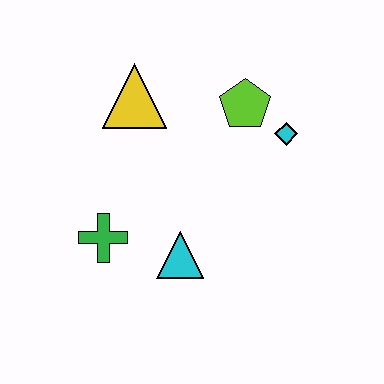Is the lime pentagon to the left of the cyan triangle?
No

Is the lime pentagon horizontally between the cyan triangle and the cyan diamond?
Yes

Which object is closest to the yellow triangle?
The lime pentagon is closest to the yellow triangle.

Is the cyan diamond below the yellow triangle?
Yes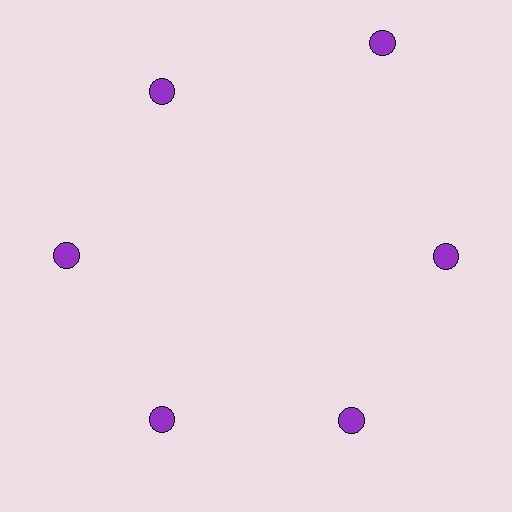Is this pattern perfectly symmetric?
No. The 6 purple circles are arranged in a ring, but one element near the 1 o'clock position is pushed outward from the center, breaking the 6-fold rotational symmetry.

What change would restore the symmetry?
The symmetry would be restored by moving it inward, back onto the ring so that all 6 circles sit at equal angles and equal distance from the center.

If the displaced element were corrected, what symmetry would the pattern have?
It would have 6-fold rotational symmetry — the pattern would map onto itself every 60 degrees.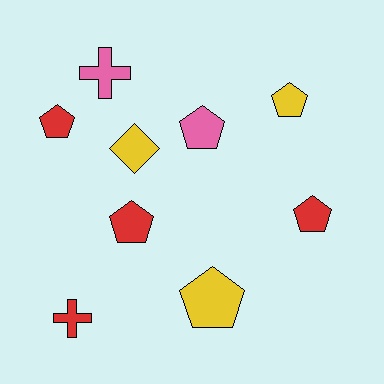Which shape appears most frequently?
Pentagon, with 6 objects.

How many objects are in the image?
There are 9 objects.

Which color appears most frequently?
Red, with 4 objects.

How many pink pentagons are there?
There is 1 pink pentagon.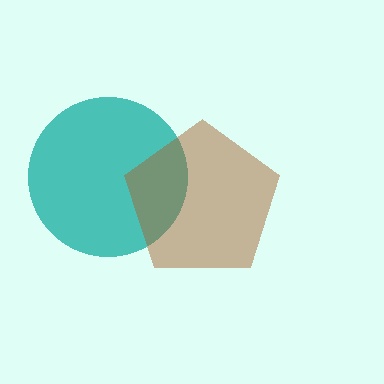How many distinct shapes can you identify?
There are 2 distinct shapes: a teal circle, a brown pentagon.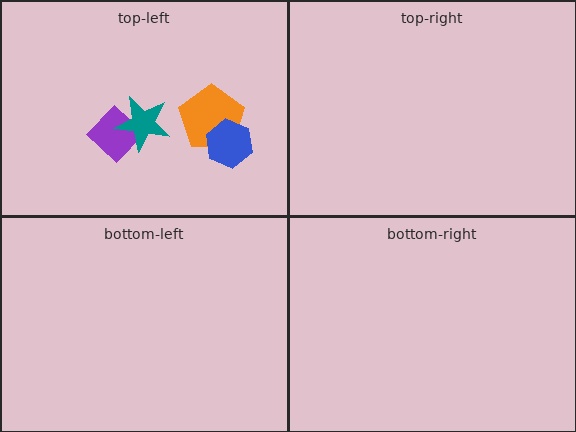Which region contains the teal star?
The top-left region.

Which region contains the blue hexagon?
The top-left region.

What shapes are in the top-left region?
The orange pentagon, the purple diamond, the teal star, the blue hexagon.